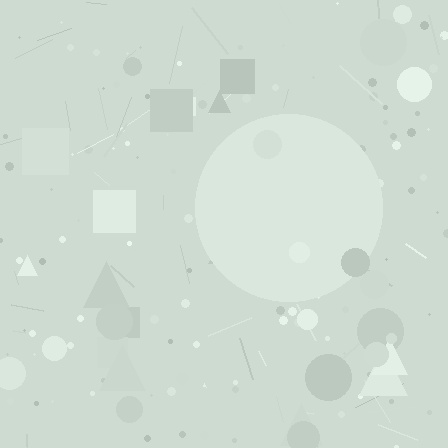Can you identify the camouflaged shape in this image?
The camouflaged shape is a circle.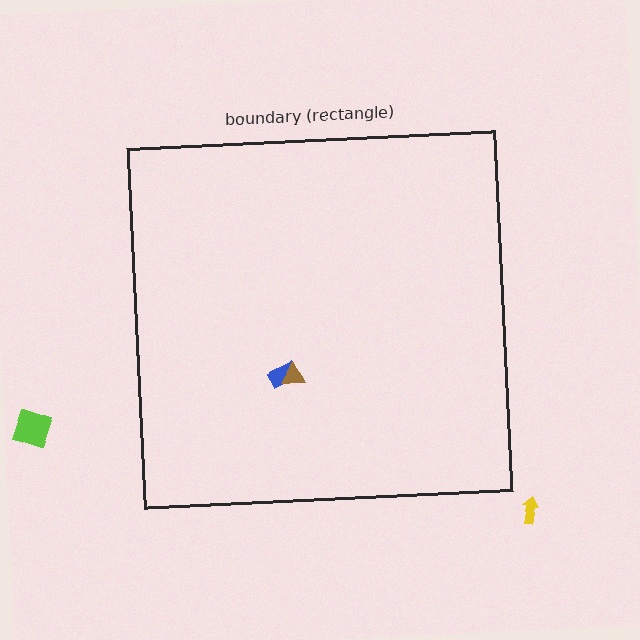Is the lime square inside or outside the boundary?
Outside.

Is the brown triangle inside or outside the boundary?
Inside.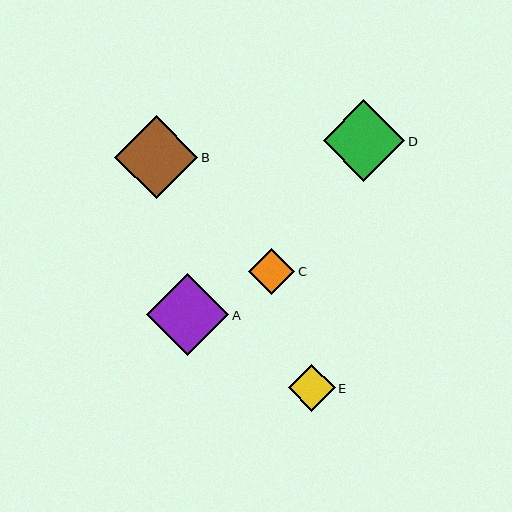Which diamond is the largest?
Diamond B is the largest with a size of approximately 83 pixels.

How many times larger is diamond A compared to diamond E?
Diamond A is approximately 1.8 times the size of diamond E.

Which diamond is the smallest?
Diamond C is the smallest with a size of approximately 46 pixels.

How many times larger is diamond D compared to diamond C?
Diamond D is approximately 1.8 times the size of diamond C.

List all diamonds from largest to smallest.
From largest to smallest: B, A, D, E, C.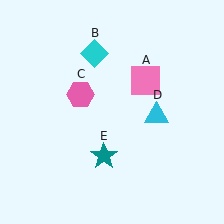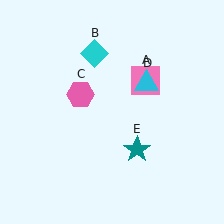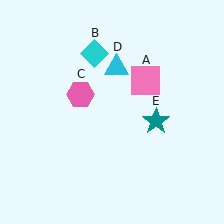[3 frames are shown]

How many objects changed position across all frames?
2 objects changed position: cyan triangle (object D), teal star (object E).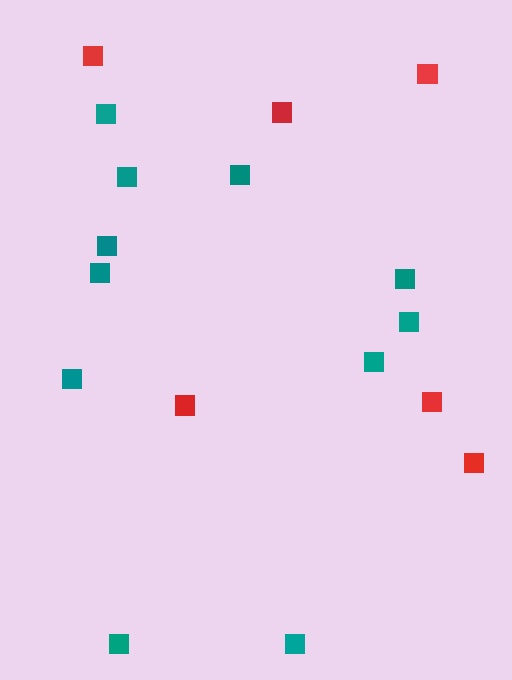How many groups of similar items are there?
There are 2 groups: one group of red squares (6) and one group of teal squares (11).